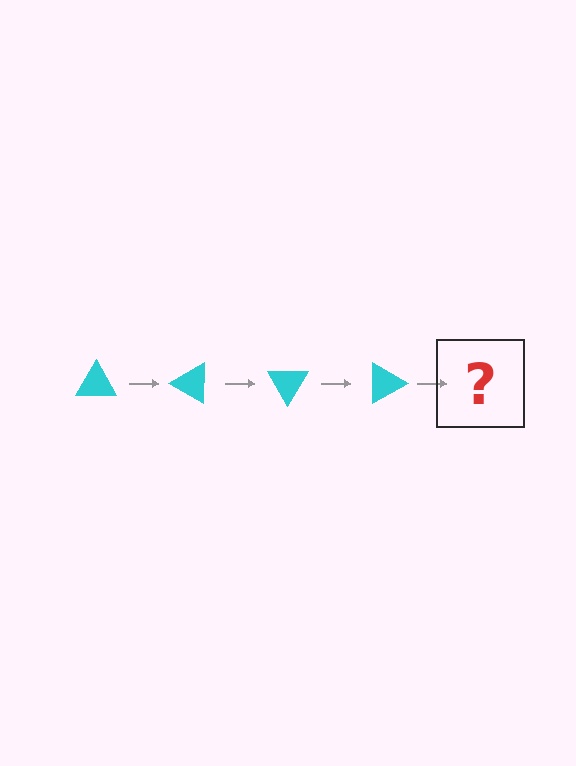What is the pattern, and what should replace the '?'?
The pattern is that the triangle rotates 30 degrees each step. The '?' should be a cyan triangle rotated 120 degrees.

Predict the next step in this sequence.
The next step is a cyan triangle rotated 120 degrees.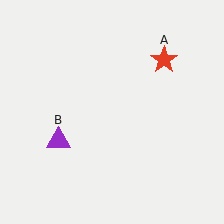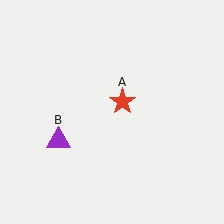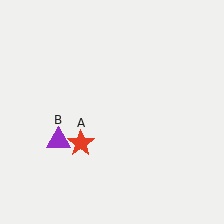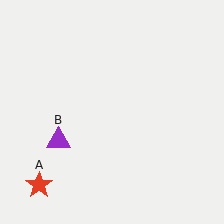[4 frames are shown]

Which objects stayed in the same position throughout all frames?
Purple triangle (object B) remained stationary.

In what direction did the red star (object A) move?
The red star (object A) moved down and to the left.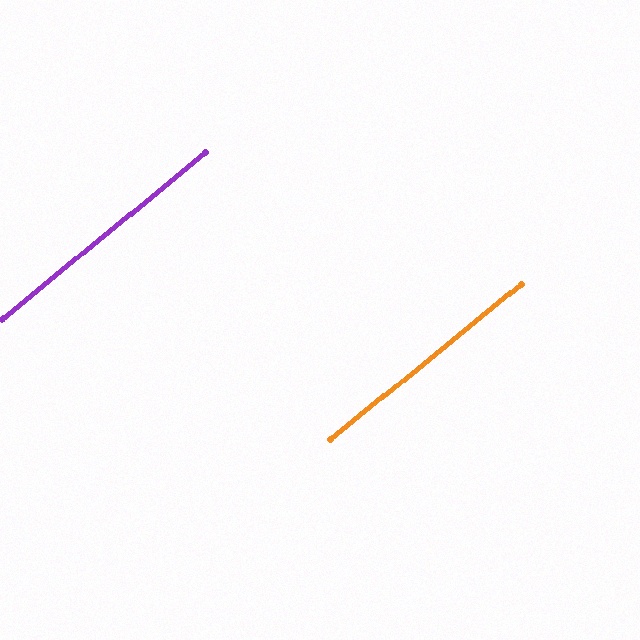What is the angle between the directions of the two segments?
Approximately 0 degrees.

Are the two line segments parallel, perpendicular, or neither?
Parallel — their directions differ by only 0.2°.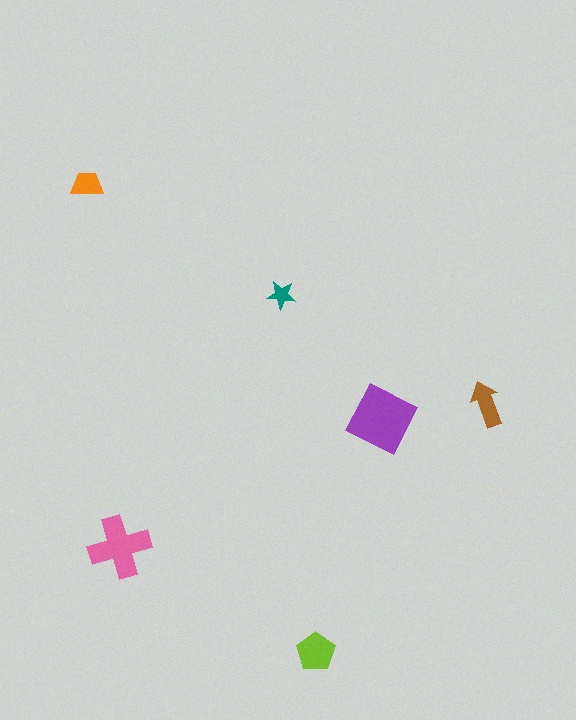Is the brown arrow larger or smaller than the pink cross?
Smaller.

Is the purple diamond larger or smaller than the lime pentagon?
Larger.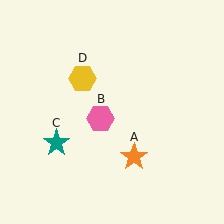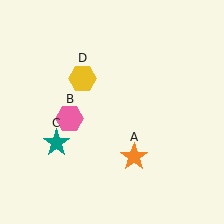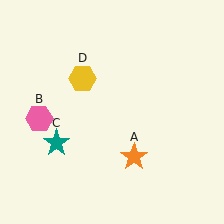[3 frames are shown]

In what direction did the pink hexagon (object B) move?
The pink hexagon (object B) moved left.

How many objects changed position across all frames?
1 object changed position: pink hexagon (object B).